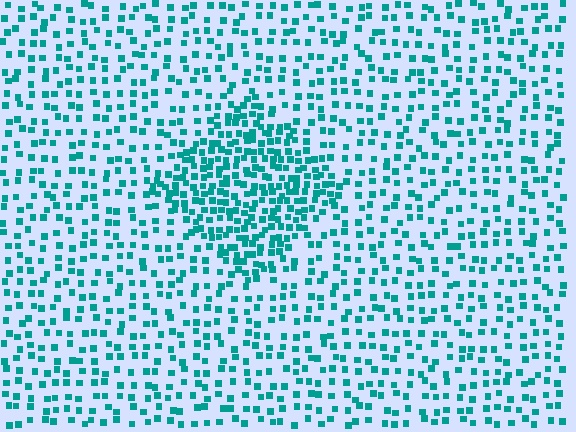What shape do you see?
I see a diamond.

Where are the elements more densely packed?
The elements are more densely packed inside the diamond boundary.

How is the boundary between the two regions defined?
The boundary is defined by a change in element density (approximately 2.1x ratio). All elements are the same color, size, and shape.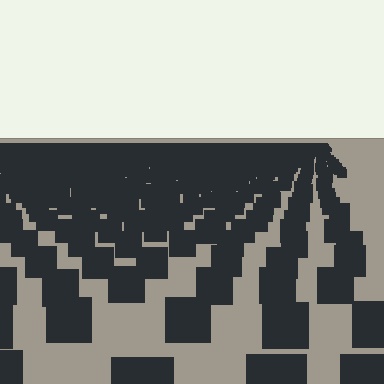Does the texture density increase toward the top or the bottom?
Density increases toward the top.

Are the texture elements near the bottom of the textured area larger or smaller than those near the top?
Larger. Near the bottom, elements are closer to the viewer and appear at a bigger on-screen size.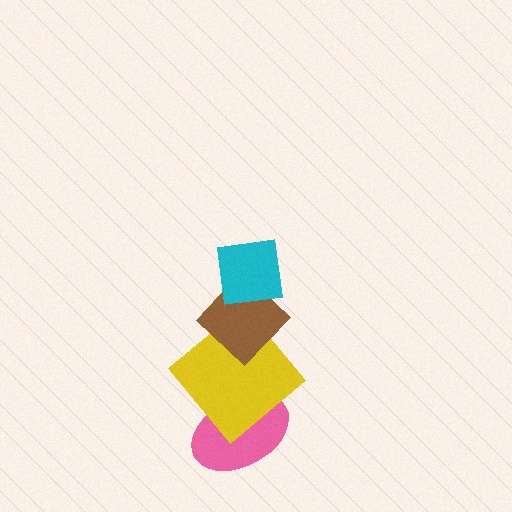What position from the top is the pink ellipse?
The pink ellipse is 4th from the top.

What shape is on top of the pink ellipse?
The yellow diamond is on top of the pink ellipse.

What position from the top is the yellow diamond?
The yellow diamond is 3rd from the top.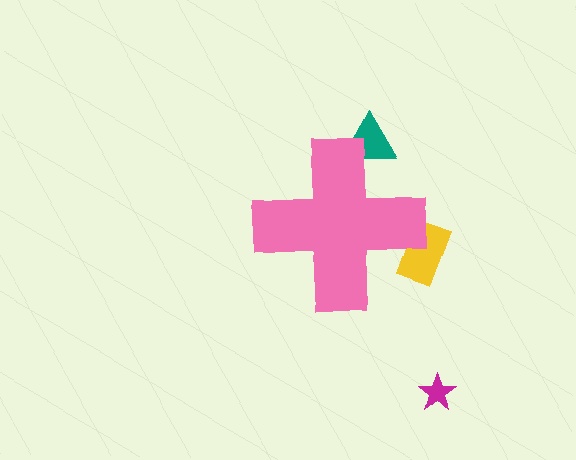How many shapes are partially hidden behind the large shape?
2 shapes are partially hidden.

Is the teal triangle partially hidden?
Yes, the teal triangle is partially hidden behind the pink cross.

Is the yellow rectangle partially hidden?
Yes, the yellow rectangle is partially hidden behind the pink cross.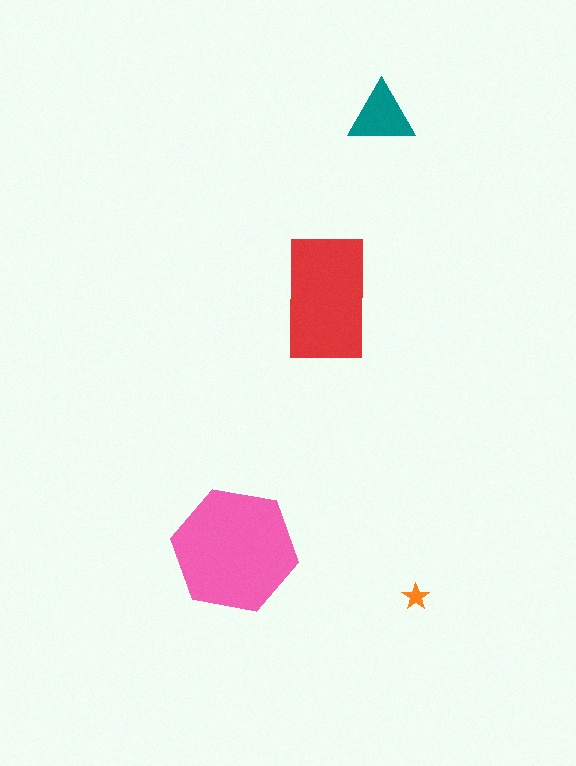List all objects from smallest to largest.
The orange star, the teal triangle, the red rectangle, the pink hexagon.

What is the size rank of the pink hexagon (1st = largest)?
1st.